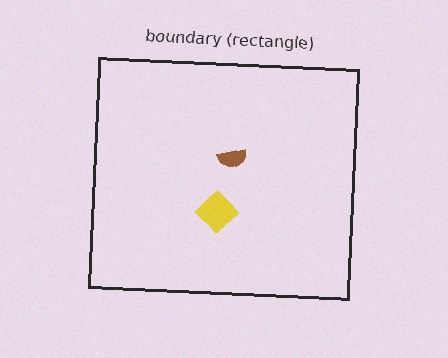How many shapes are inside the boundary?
2 inside, 0 outside.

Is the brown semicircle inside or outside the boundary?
Inside.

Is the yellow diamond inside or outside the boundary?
Inside.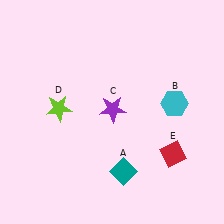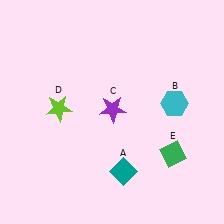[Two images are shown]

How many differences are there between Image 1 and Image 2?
There is 1 difference between the two images.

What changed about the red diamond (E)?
In Image 1, E is red. In Image 2, it changed to green.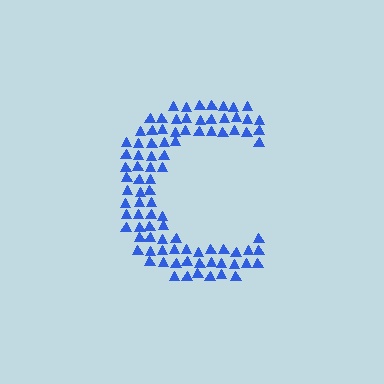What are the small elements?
The small elements are triangles.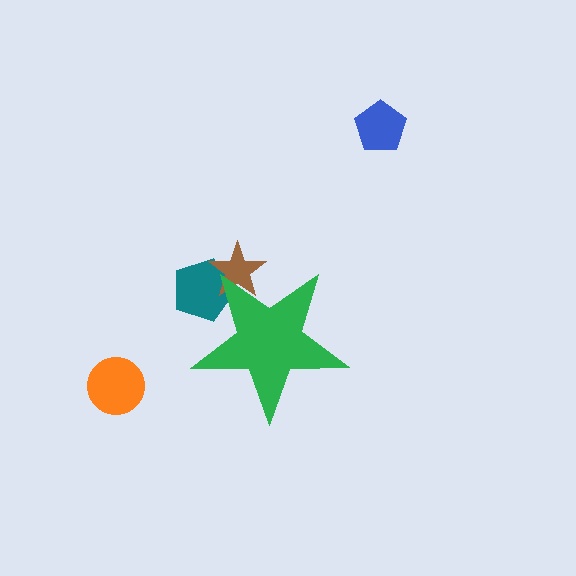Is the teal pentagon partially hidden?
Yes, the teal pentagon is partially hidden behind the green star.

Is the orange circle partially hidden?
No, the orange circle is fully visible.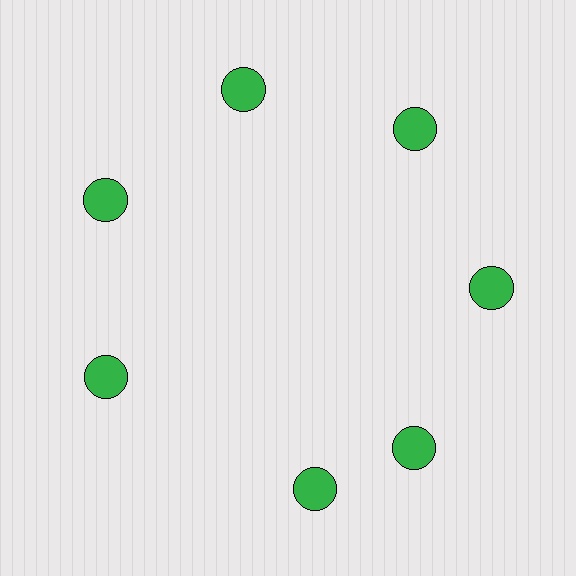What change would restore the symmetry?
The symmetry would be restored by rotating it back into even spacing with its neighbors so that all 7 circles sit at equal angles and equal distance from the center.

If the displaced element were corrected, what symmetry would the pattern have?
It would have 7-fold rotational symmetry — the pattern would map onto itself every 51 degrees.